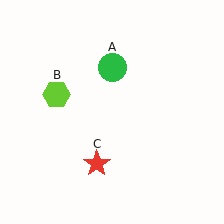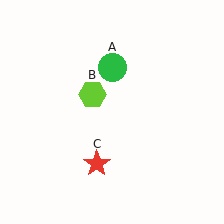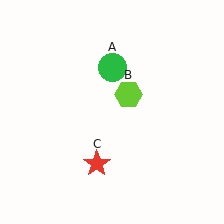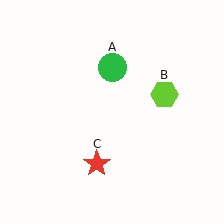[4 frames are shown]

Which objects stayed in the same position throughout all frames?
Green circle (object A) and red star (object C) remained stationary.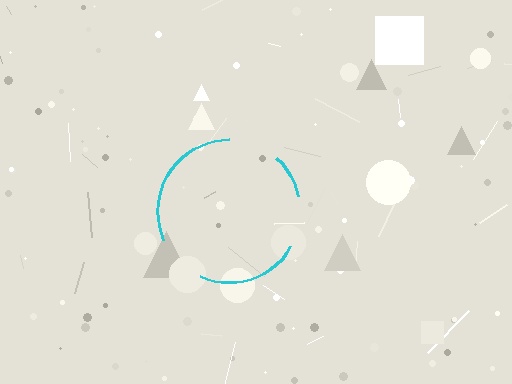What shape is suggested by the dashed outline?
The dashed outline suggests a circle.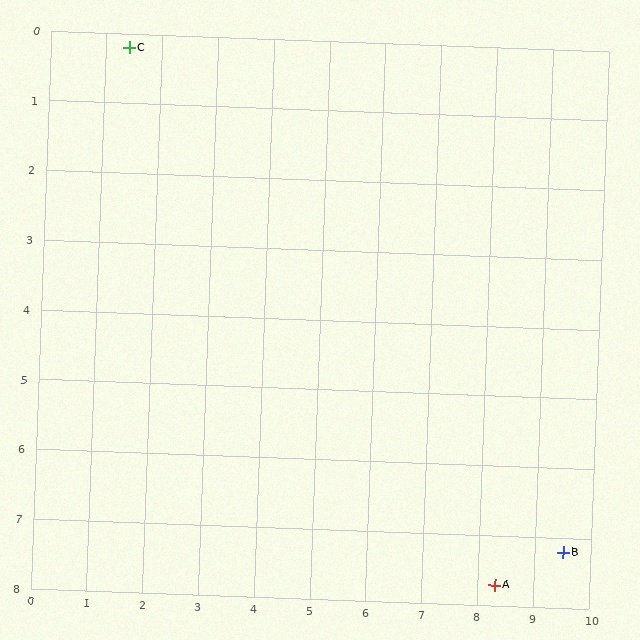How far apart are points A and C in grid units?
Points A and C are about 10.2 grid units apart.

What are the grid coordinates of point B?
Point B is at approximately (9.5, 7.2).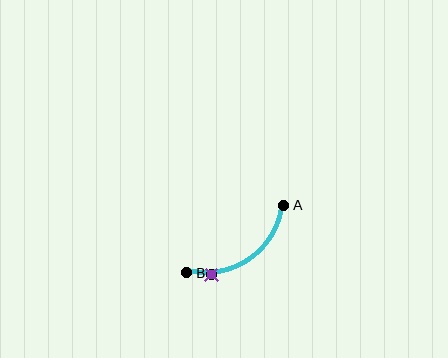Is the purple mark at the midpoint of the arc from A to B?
No. The purple mark lies on the arc but is closer to endpoint B. The arc midpoint would be at the point on the curve equidistant along the arc from both A and B.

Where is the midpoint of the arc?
The arc midpoint is the point on the curve farthest from the straight line joining A and B. It sits below and to the right of that line.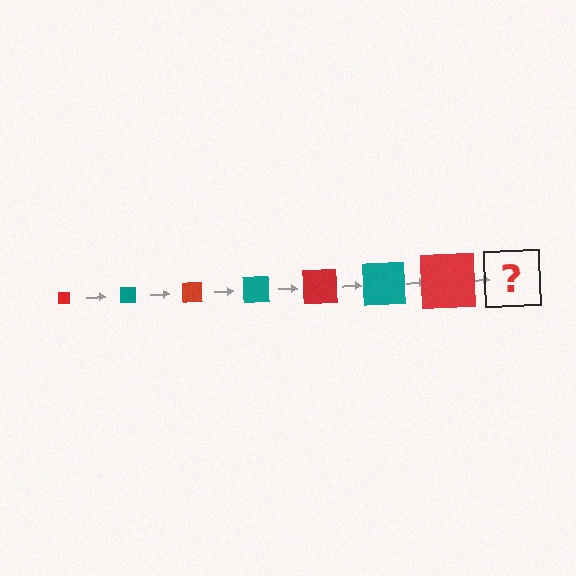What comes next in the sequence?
The next element should be a teal square, larger than the previous one.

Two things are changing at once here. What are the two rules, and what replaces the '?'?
The two rules are that the square grows larger each step and the color cycles through red and teal. The '?' should be a teal square, larger than the previous one.